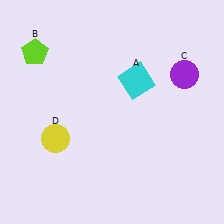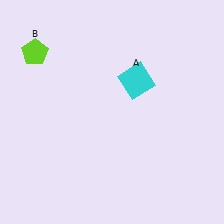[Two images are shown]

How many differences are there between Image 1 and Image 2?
There are 2 differences between the two images.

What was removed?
The yellow circle (D), the purple circle (C) were removed in Image 2.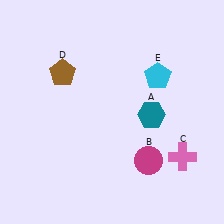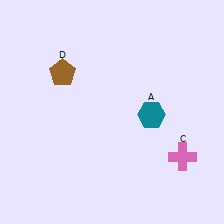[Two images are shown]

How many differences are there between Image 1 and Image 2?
There are 2 differences between the two images.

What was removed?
The cyan pentagon (E), the magenta circle (B) were removed in Image 2.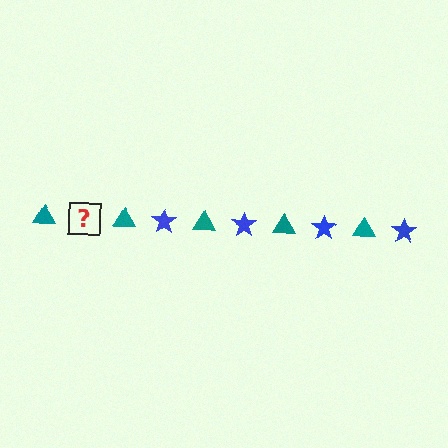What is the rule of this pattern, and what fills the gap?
The rule is that the pattern alternates between teal triangle and blue star. The gap should be filled with a blue star.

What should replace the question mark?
The question mark should be replaced with a blue star.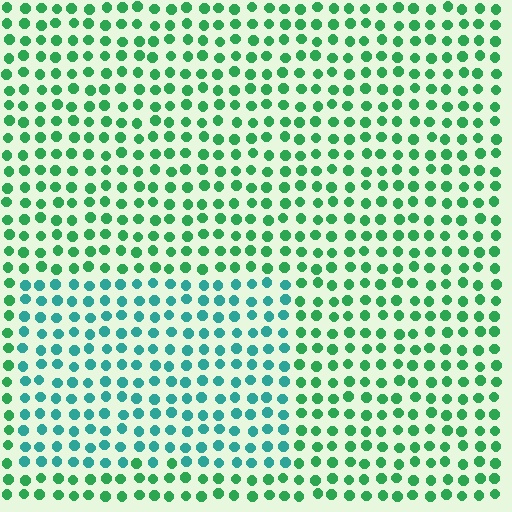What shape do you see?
I see a rectangle.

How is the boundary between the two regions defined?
The boundary is defined purely by a slight shift in hue (about 36 degrees). Spacing, size, and orientation are identical on both sides.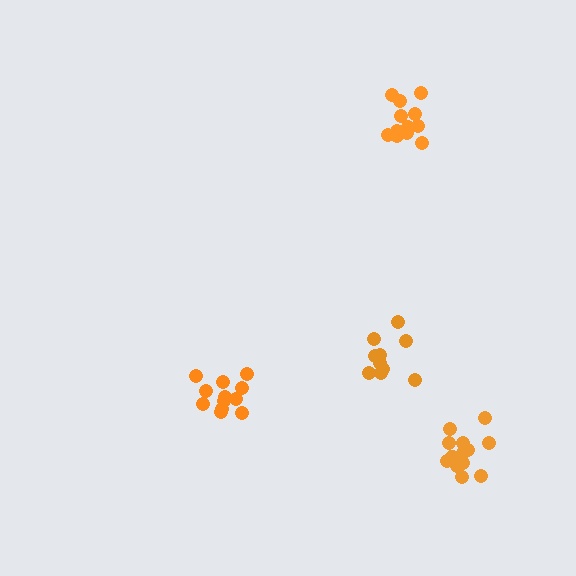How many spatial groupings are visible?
There are 4 spatial groupings.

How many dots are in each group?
Group 1: 14 dots, Group 2: 12 dots, Group 3: 10 dots, Group 4: 12 dots (48 total).